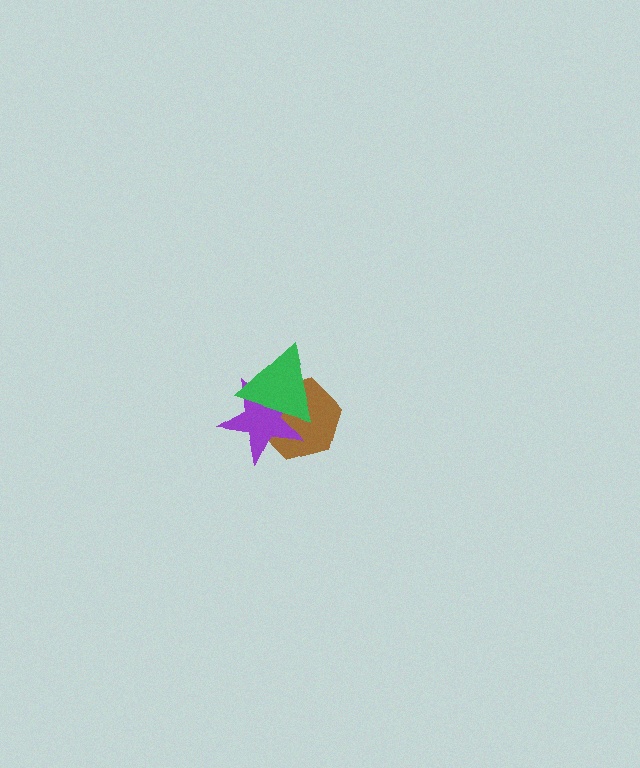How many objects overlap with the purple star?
2 objects overlap with the purple star.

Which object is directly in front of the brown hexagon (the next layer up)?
The purple star is directly in front of the brown hexagon.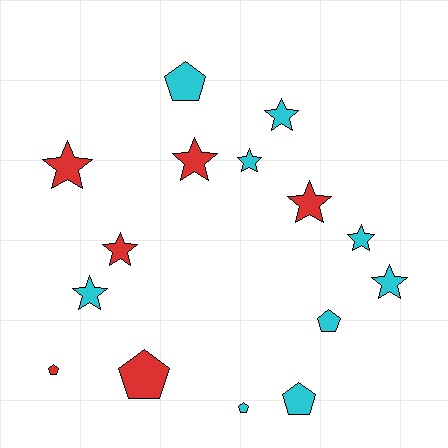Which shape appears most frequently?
Star, with 9 objects.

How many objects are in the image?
There are 15 objects.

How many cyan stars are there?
There are 5 cyan stars.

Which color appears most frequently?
Cyan, with 9 objects.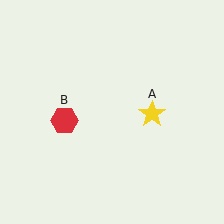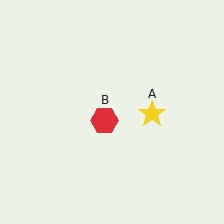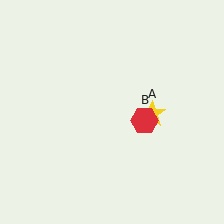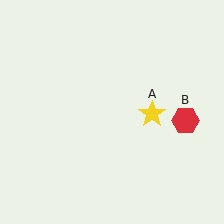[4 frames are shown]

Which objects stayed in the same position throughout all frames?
Yellow star (object A) remained stationary.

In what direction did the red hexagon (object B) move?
The red hexagon (object B) moved right.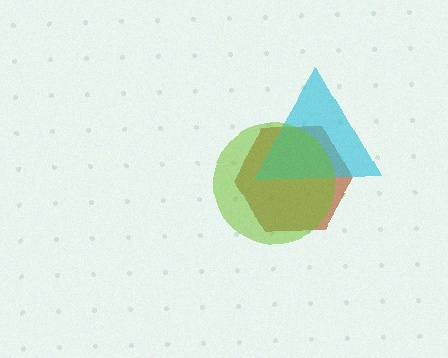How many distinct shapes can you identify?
There are 3 distinct shapes: a brown hexagon, a cyan triangle, a lime circle.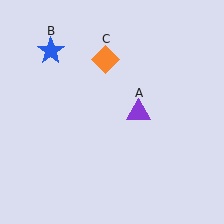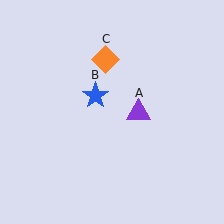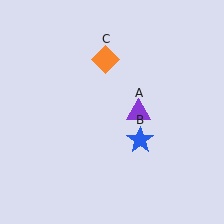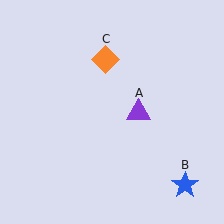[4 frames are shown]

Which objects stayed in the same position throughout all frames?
Purple triangle (object A) and orange diamond (object C) remained stationary.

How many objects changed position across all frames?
1 object changed position: blue star (object B).